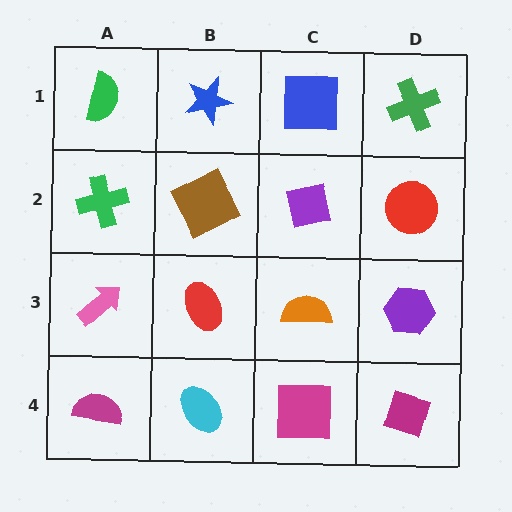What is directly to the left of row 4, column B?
A magenta semicircle.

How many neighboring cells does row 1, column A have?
2.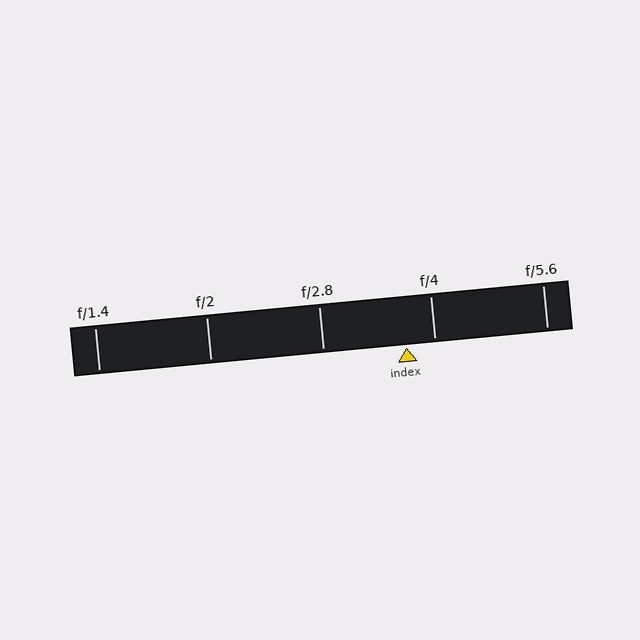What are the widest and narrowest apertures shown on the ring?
The widest aperture shown is f/1.4 and the narrowest is f/5.6.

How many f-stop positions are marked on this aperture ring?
There are 5 f-stop positions marked.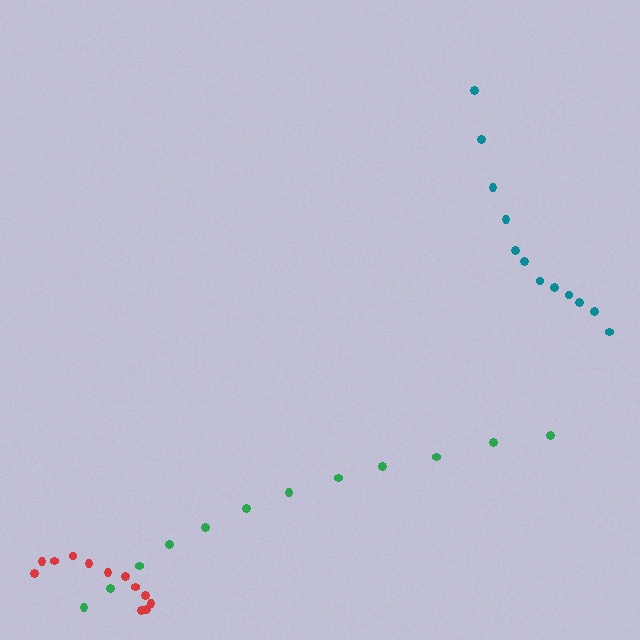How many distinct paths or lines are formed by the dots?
There are 3 distinct paths.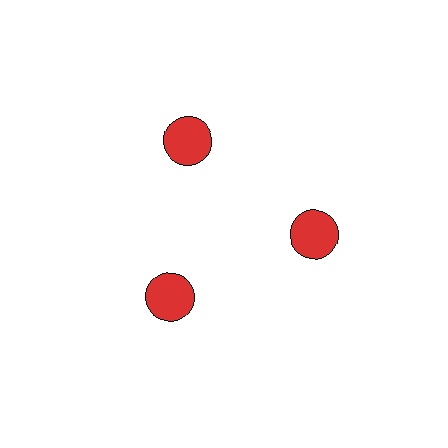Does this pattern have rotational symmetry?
Yes, this pattern has 3-fold rotational symmetry. It looks the same after rotating 120 degrees around the center.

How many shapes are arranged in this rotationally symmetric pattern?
There are 3 shapes, arranged in 3 groups of 1.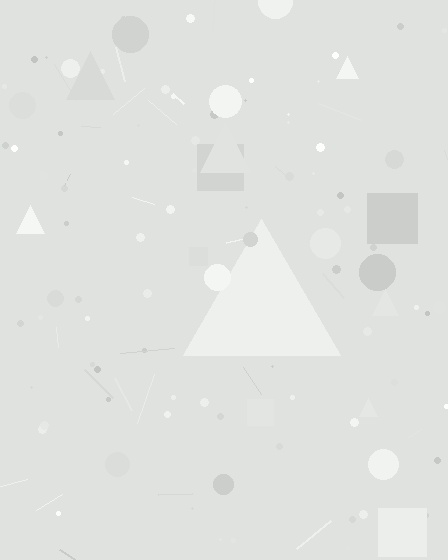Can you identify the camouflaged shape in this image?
The camouflaged shape is a triangle.